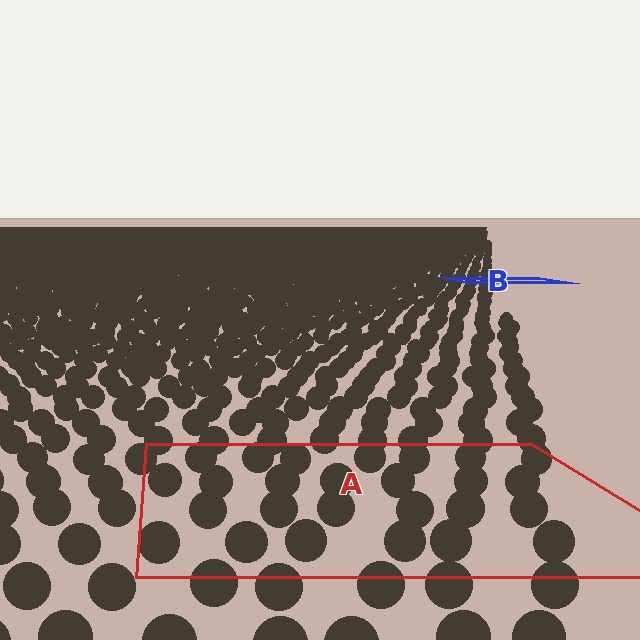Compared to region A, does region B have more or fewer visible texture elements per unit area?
Region B has more texture elements per unit area — they are packed more densely because it is farther away.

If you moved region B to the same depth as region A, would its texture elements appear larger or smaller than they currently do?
They would appear larger. At a closer depth, the same texture elements are projected at a bigger on-screen size.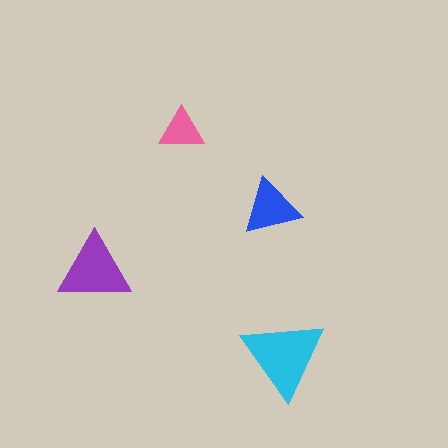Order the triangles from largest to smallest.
the cyan one, the purple one, the blue one, the pink one.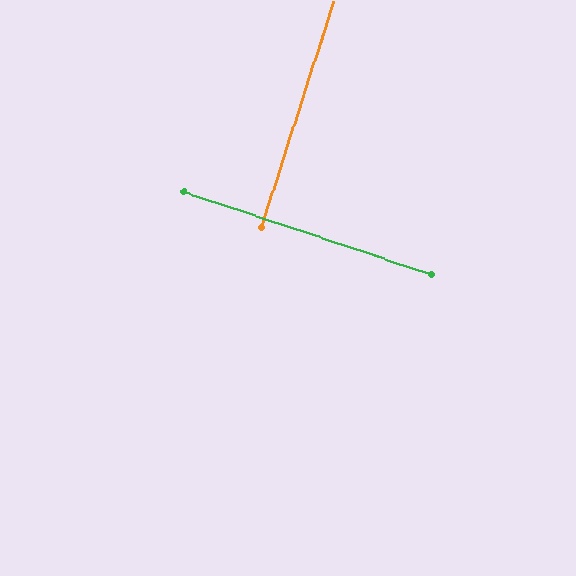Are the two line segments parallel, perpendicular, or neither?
Perpendicular — they meet at approximately 89°.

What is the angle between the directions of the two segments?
Approximately 89 degrees.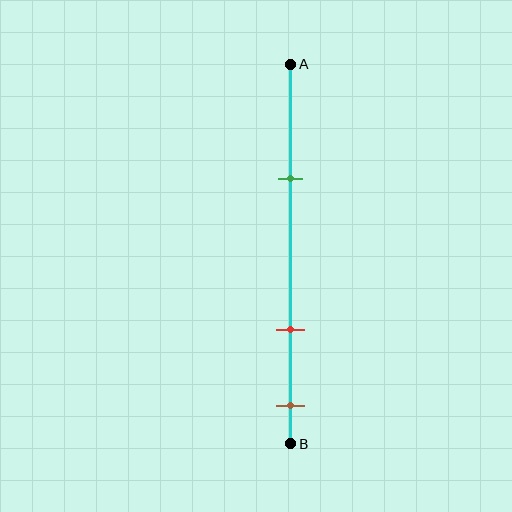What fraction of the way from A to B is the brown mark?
The brown mark is approximately 90% (0.9) of the way from A to B.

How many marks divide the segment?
There are 3 marks dividing the segment.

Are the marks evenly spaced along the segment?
No, the marks are not evenly spaced.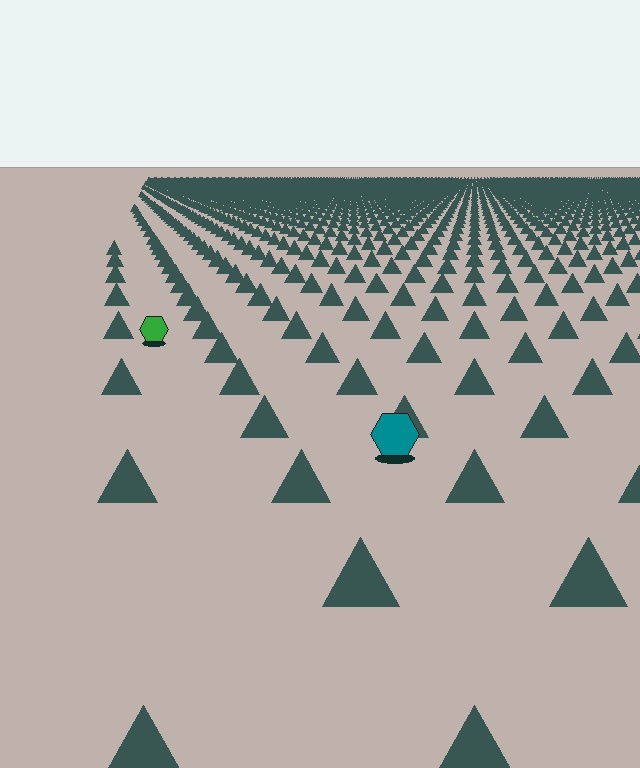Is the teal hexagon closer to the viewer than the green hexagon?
Yes. The teal hexagon is closer — you can tell from the texture gradient: the ground texture is coarser near it.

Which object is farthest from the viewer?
The green hexagon is farthest from the viewer. It appears smaller and the ground texture around it is denser.